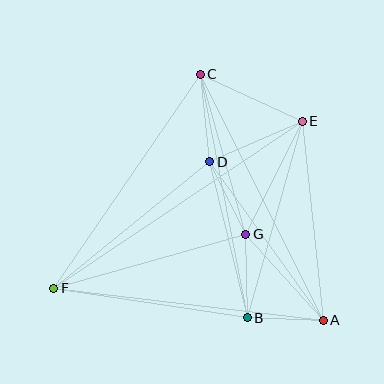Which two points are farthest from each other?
Points E and F are farthest from each other.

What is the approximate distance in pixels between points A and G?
The distance between A and G is approximately 116 pixels.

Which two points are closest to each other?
Points A and B are closest to each other.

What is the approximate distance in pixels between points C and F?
The distance between C and F is approximately 259 pixels.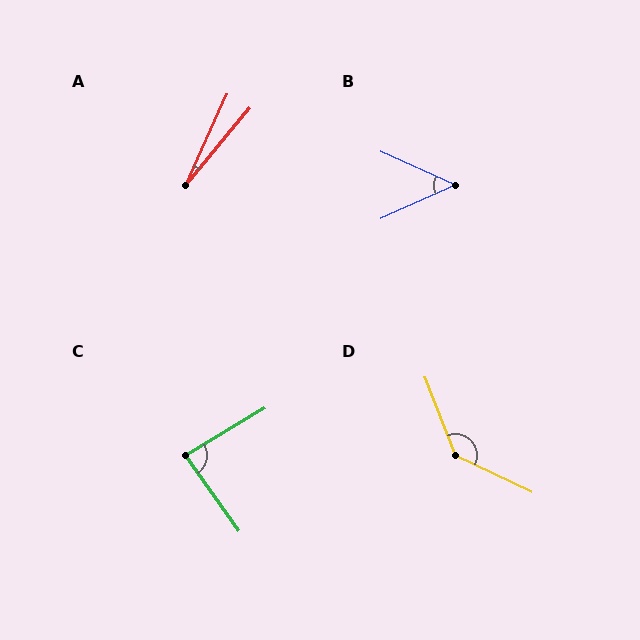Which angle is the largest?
D, at approximately 137 degrees.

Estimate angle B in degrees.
Approximately 48 degrees.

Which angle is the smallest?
A, at approximately 16 degrees.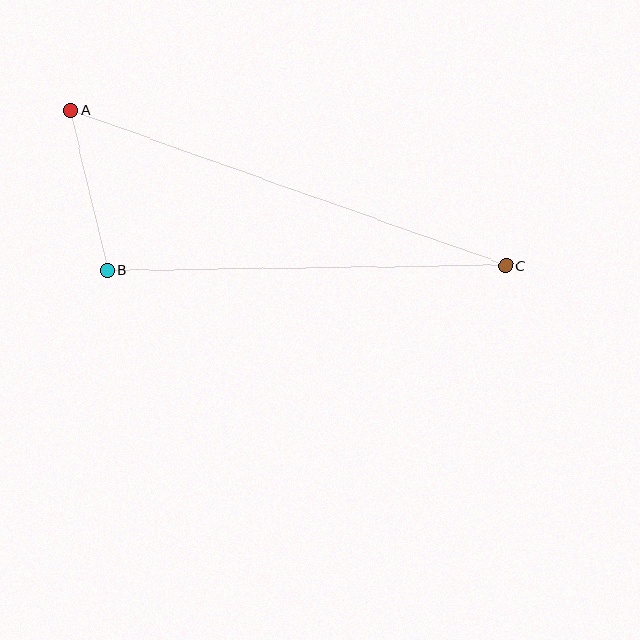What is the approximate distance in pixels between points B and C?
The distance between B and C is approximately 398 pixels.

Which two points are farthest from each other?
Points A and C are farthest from each other.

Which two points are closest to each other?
Points A and B are closest to each other.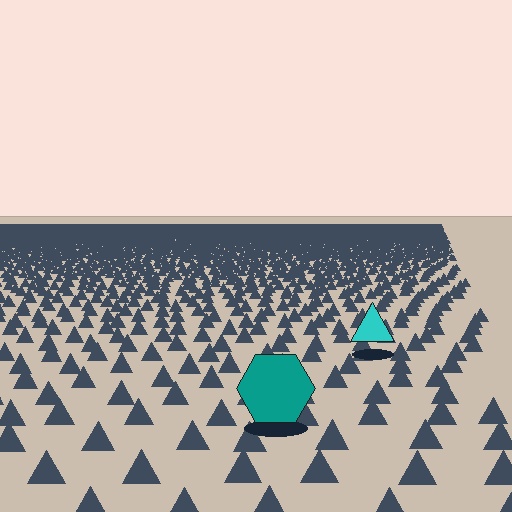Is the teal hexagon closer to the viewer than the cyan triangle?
Yes. The teal hexagon is closer — you can tell from the texture gradient: the ground texture is coarser near it.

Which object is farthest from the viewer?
The cyan triangle is farthest from the viewer. It appears smaller and the ground texture around it is denser.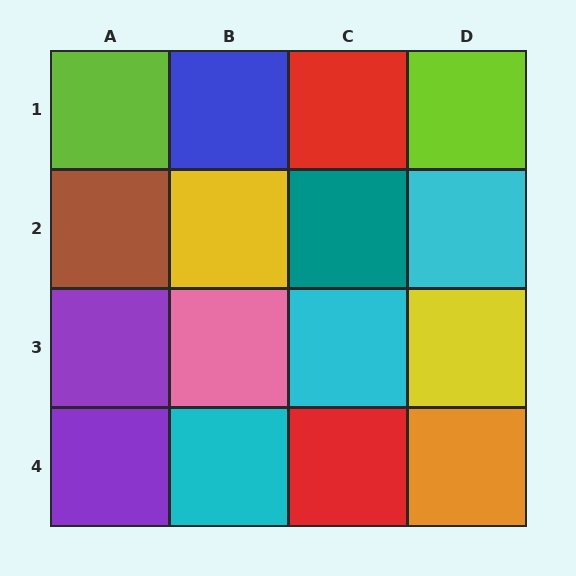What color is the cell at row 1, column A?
Lime.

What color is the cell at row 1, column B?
Blue.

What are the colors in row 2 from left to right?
Brown, yellow, teal, cyan.